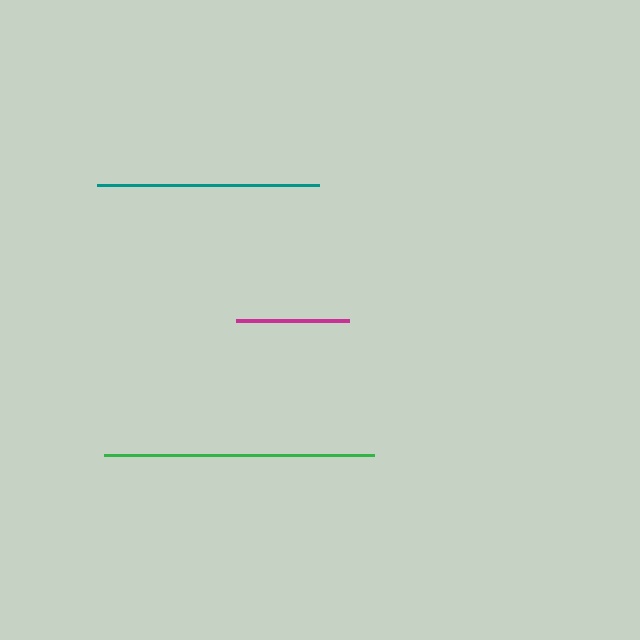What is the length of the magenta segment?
The magenta segment is approximately 113 pixels long.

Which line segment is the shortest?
The magenta line is the shortest at approximately 113 pixels.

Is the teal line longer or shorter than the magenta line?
The teal line is longer than the magenta line.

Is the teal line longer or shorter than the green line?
The green line is longer than the teal line.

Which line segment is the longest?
The green line is the longest at approximately 269 pixels.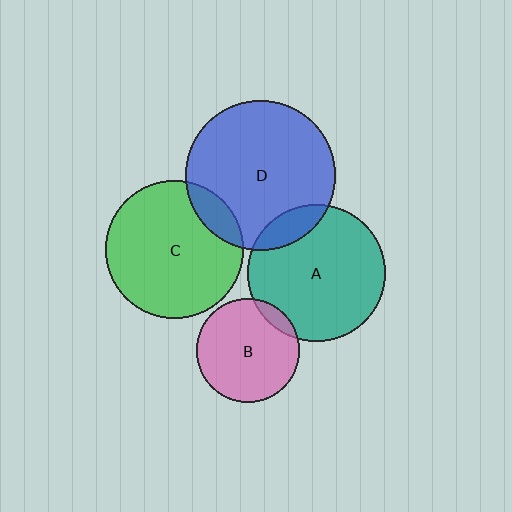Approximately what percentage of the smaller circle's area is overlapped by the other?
Approximately 15%.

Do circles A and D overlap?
Yes.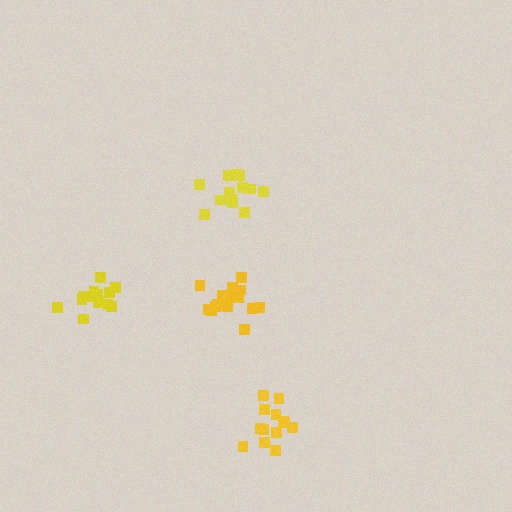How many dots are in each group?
Group 1: 13 dots, Group 2: 13 dots, Group 3: 13 dots, Group 4: 15 dots (54 total).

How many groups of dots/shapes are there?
There are 4 groups.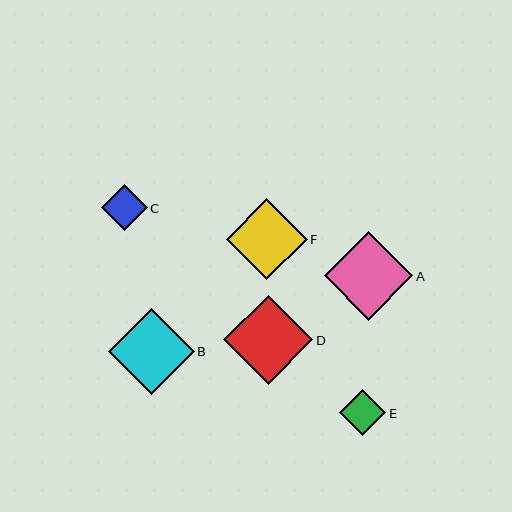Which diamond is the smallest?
Diamond C is the smallest with a size of approximately 46 pixels.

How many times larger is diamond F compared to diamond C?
Diamond F is approximately 1.8 times the size of diamond C.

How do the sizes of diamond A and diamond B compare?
Diamond A and diamond B are approximately the same size.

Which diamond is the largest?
Diamond D is the largest with a size of approximately 89 pixels.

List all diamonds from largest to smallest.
From largest to smallest: D, A, B, F, E, C.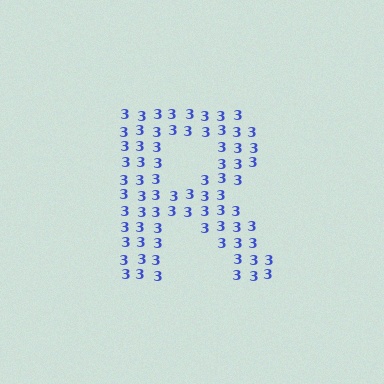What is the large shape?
The large shape is the letter R.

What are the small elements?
The small elements are digit 3's.